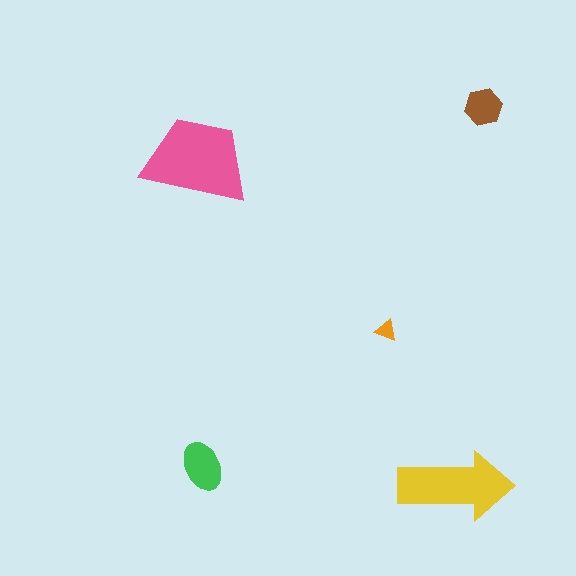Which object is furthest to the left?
The pink trapezoid is leftmost.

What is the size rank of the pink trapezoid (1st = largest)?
1st.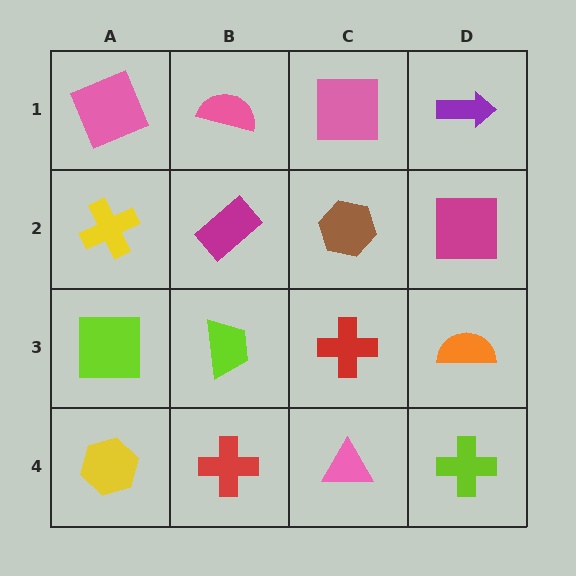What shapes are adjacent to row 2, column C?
A pink square (row 1, column C), a red cross (row 3, column C), a magenta rectangle (row 2, column B), a magenta square (row 2, column D).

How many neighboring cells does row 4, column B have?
3.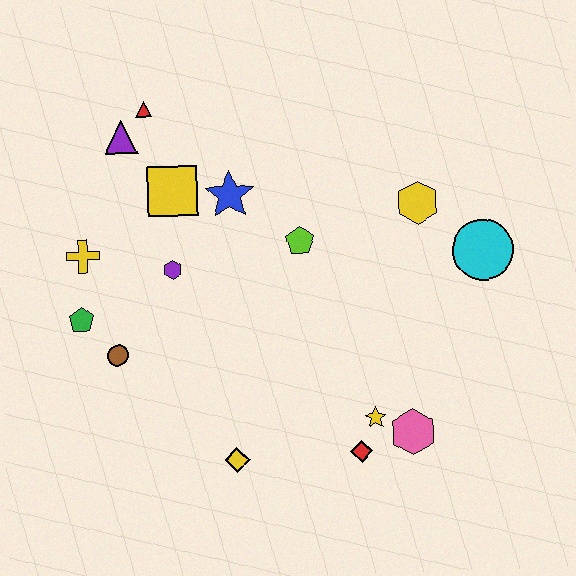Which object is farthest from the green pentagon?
The cyan circle is farthest from the green pentagon.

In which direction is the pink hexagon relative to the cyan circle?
The pink hexagon is below the cyan circle.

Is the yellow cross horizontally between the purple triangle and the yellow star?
No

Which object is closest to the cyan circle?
The yellow hexagon is closest to the cyan circle.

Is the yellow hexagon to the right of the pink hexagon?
Yes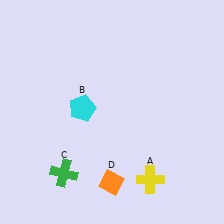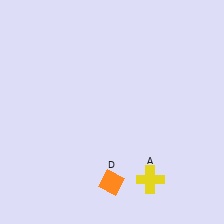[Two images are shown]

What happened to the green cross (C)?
The green cross (C) was removed in Image 2. It was in the bottom-left area of Image 1.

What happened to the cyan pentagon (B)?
The cyan pentagon (B) was removed in Image 2. It was in the top-left area of Image 1.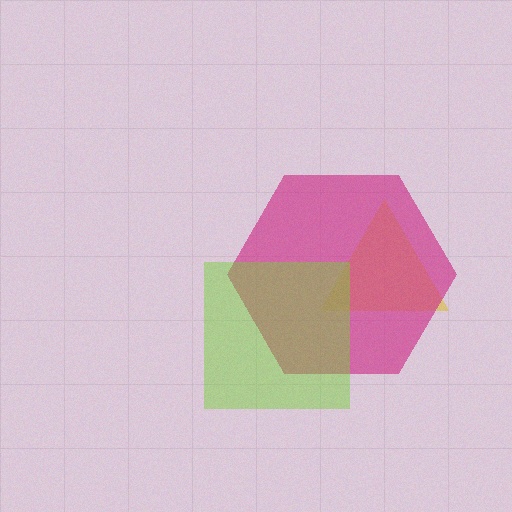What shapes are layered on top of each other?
The layered shapes are: a yellow triangle, a magenta hexagon, a lime square.